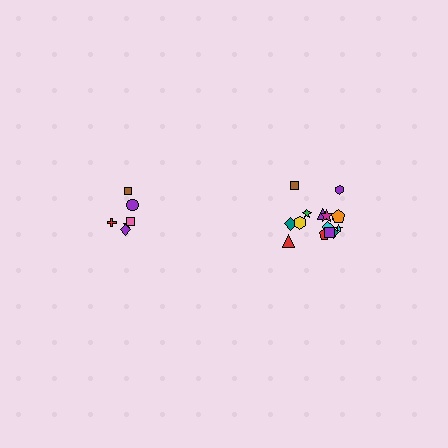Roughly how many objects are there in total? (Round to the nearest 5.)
Roughly 20 objects in total.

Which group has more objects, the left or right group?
The right group.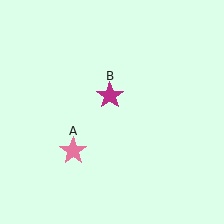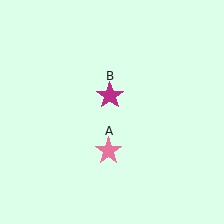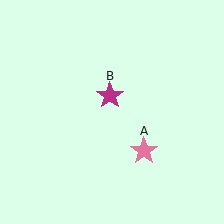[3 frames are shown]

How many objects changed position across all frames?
1 object changed position: pink star (object A).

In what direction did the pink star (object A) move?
The pink star (object A) moved right.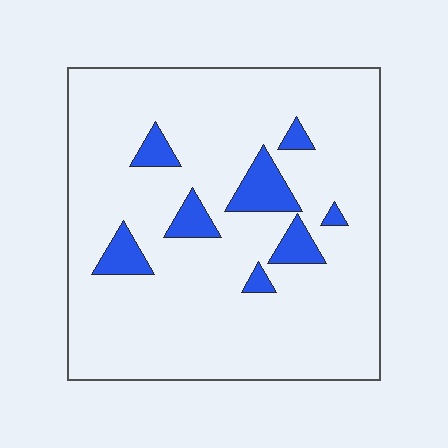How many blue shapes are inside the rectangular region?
8.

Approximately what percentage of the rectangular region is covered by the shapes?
Approximately 10%.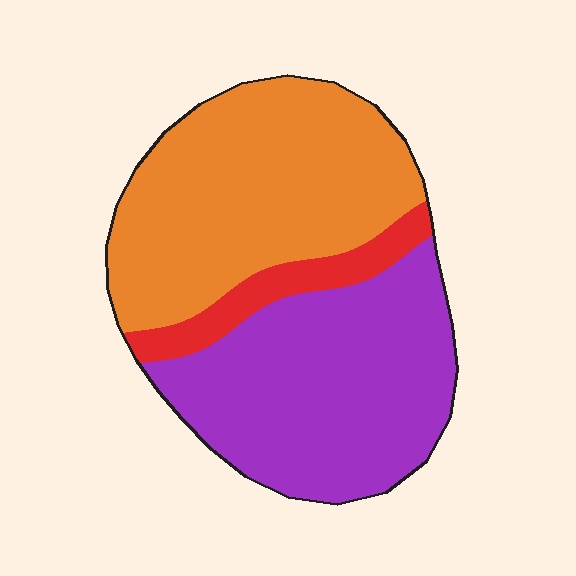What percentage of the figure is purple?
Purple takes up between a quarter and a half of the figure.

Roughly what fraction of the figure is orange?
Orange takes up between a quarter and a half of the figure.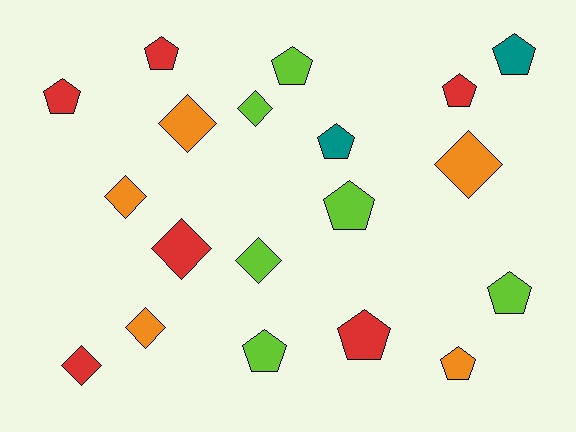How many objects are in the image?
There are 19 objects.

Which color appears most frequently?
Lime, with 6 objects.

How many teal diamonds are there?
There are no teal diamonds.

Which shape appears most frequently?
Pentagon, with 11 objects.